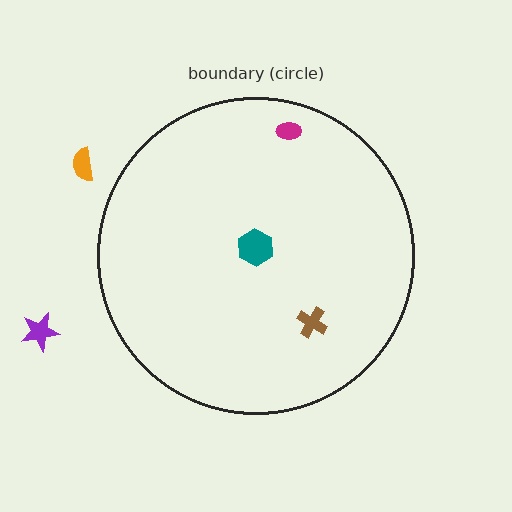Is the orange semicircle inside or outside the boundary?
Outside.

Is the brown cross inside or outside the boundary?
Inside.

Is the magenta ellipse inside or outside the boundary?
Inside.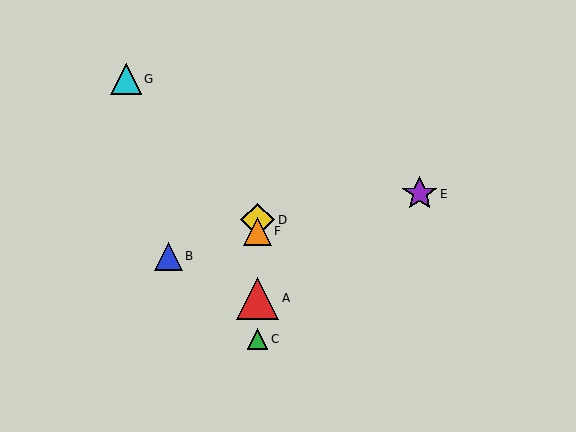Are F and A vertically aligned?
Yes, both are at x≈258.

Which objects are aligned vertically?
Objects A, C, D, F are aligned vertically.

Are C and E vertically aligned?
No, C is at x≈258 and E is at x≈420.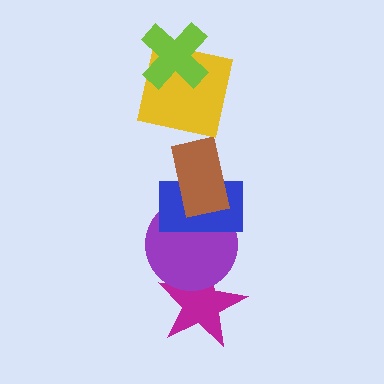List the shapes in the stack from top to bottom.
From top to bottom: the lime cross, the yellow square, the brown rectangle, the blue rectangle, the purple circle, the magenta star.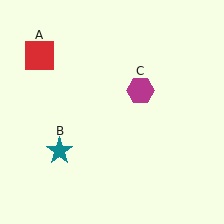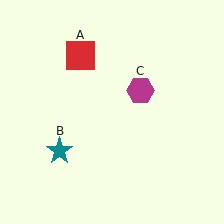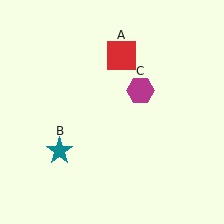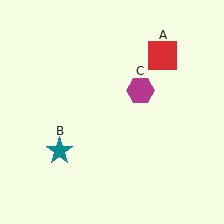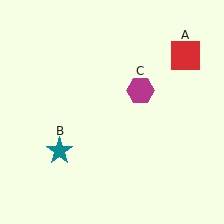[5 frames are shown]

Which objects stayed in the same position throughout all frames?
Teal star (object B) and magenta hexagon (object C) remained stationary.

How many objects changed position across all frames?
1 object changed position: red square (object A).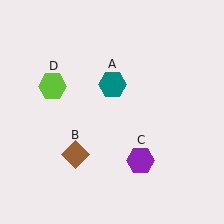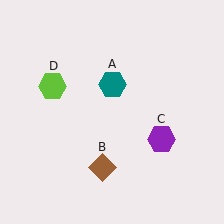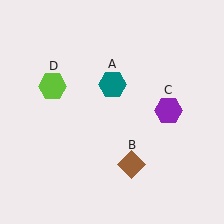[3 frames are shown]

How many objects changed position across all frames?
2 objects changed position: brown diamond (object B), purple hexagon (object C).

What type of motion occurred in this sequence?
The brown diamond (object B), purple hexagon (object C) rotated counterclockwise around the center of the scene.